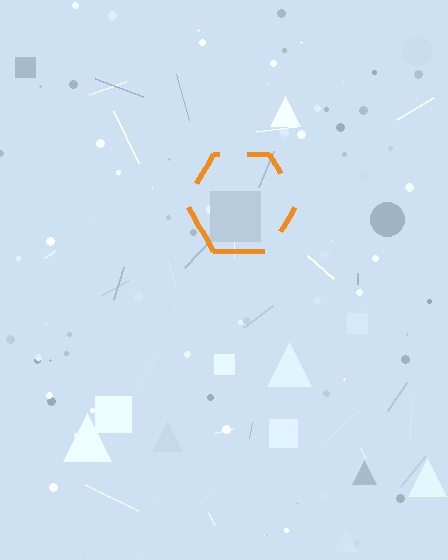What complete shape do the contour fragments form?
The contour fragments form a hexagon.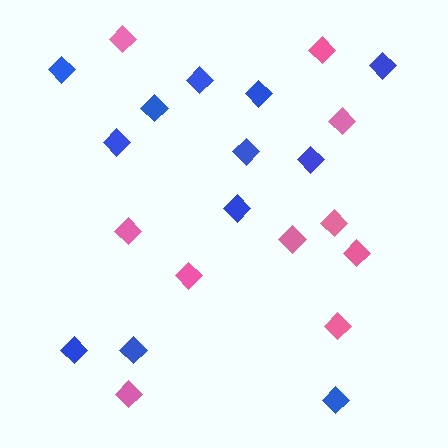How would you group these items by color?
There are 2 groups: one group of blue diamonds (12) and one group of pink diamonds (10).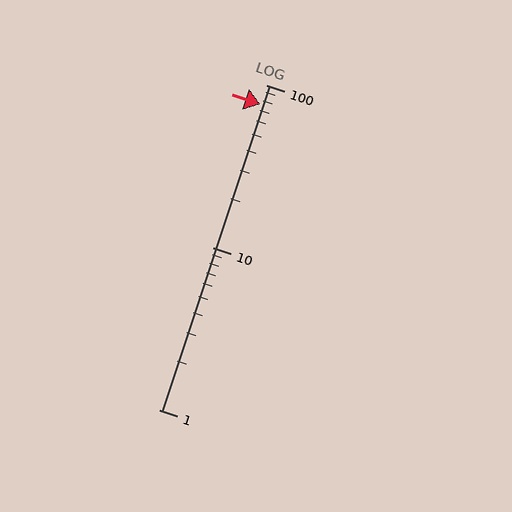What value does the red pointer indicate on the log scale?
The pointer indicates approximately 76.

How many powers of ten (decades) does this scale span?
The scale spans 2 decades, from 1 to 100.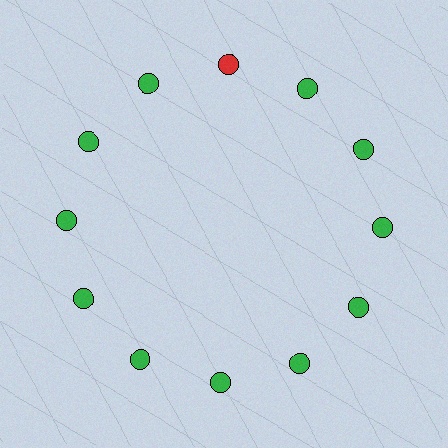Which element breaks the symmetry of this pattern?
The red circle at roughly the 12 o'clock position breaks the symmetry. All other shapes are green circles.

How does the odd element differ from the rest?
It has a different color: red instead of green.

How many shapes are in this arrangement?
There are 12 shapes arranged in a ring pattern.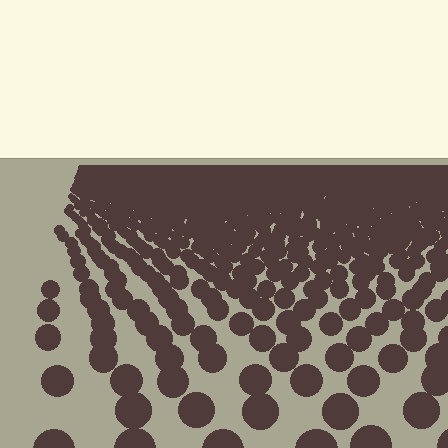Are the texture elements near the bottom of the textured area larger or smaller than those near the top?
Larger. Near the bottom, elements are closer to the viewer and appear at a bigger on-screen size.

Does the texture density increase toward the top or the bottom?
Density increases toward the top.